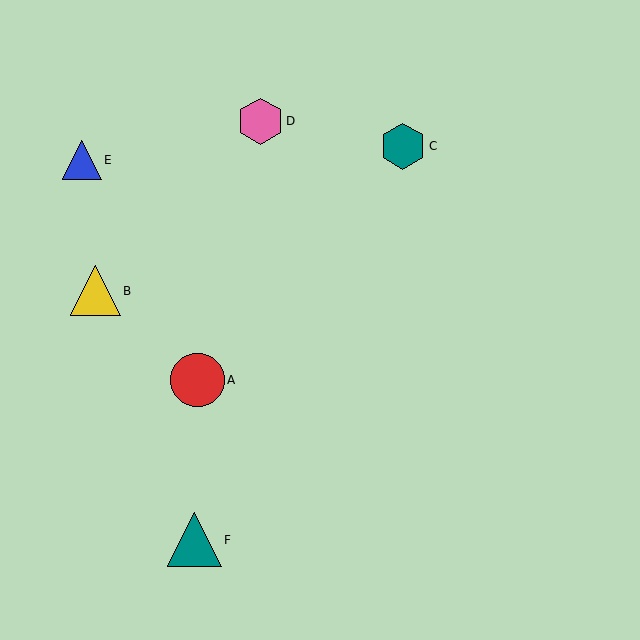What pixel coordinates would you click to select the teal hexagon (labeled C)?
Click at (403, 146) to select the teal hexagon C.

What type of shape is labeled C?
Shape C is a teal hexagon.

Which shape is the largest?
The teal triangle (labeled F) is the largest.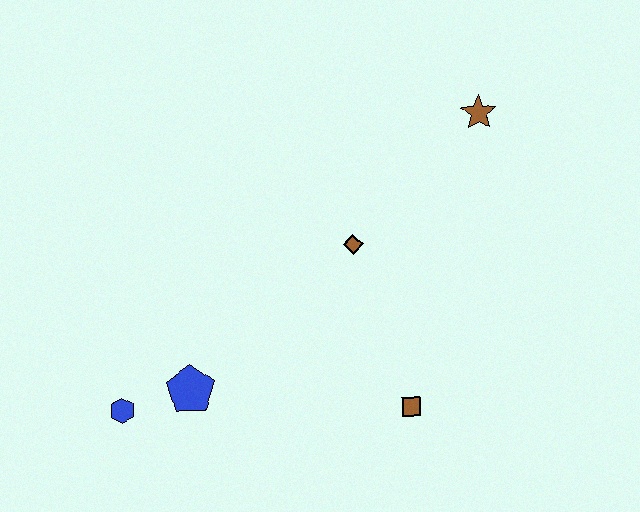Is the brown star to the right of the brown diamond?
Yes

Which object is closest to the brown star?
The brown diamond is closest to the brown star.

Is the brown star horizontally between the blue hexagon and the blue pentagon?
No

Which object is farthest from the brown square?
The brown star is farthest from the brown square.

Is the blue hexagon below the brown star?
Yes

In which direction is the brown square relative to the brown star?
The brown square is below the brown star.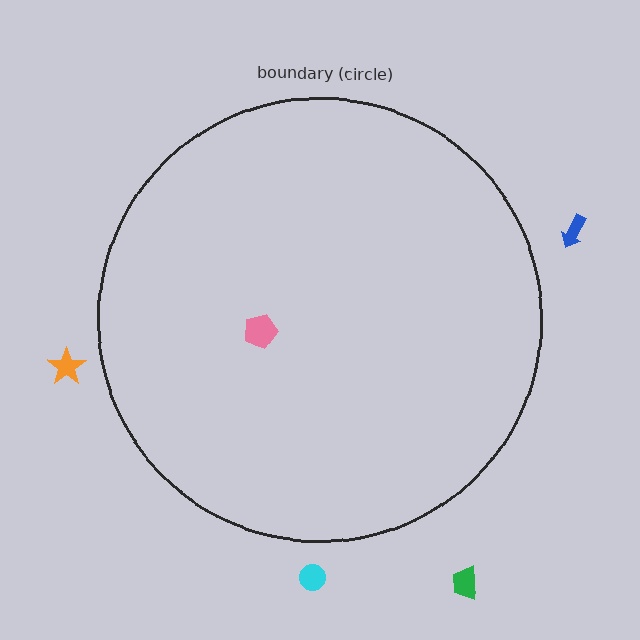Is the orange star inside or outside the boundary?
Outside.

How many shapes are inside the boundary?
1 inside, 4 outside.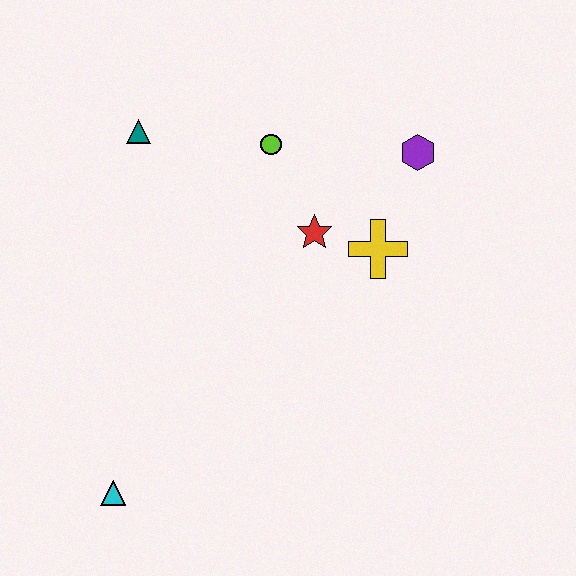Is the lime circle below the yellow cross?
No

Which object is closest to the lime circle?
The red star is closest to the lime circle.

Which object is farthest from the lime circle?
The cyan triangle is farthest from the lime circle.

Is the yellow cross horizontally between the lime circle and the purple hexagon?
Yes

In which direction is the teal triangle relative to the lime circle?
The teal triangle is to the left of the lime circle.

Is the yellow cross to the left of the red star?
No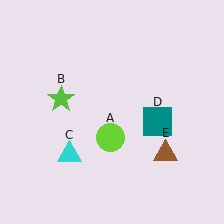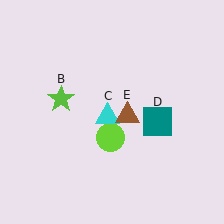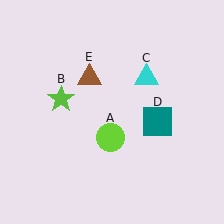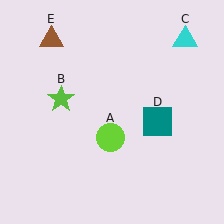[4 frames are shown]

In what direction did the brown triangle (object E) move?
The brown triangle (object E) moved up and to the left.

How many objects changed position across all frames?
2 objects changed position: cyan triangle (object C), brown triangle (object E).